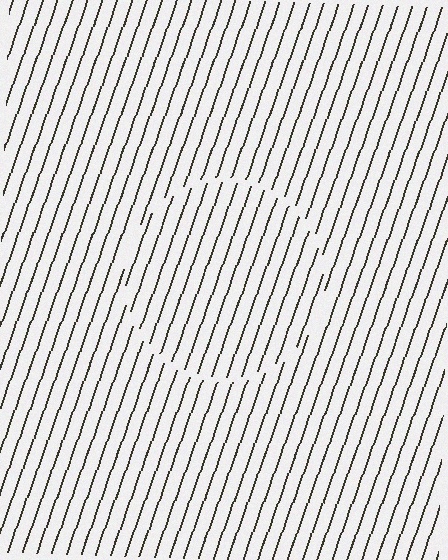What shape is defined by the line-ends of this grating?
An illusory circle. The interior of the shape contains the same grating, shifted by half a period — the contour is defined by the phase discontinuity where line-ends from the inner and outer gratings abut.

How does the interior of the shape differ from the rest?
The interior of the shape contains the same grating, shifted by half a period — the contour is defined by the phase discontinuity where line-ends from the inner and outer gratings abut.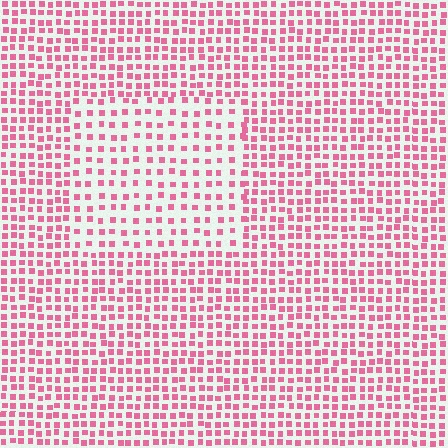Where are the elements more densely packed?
The elements are more densely packed outside the rectangle boundary.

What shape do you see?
I see a rectangle.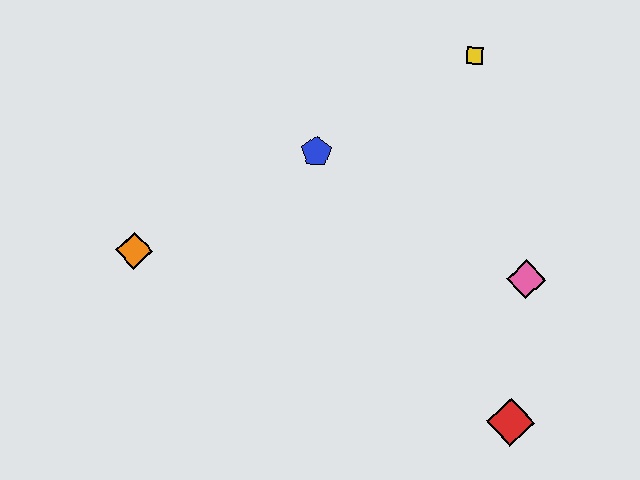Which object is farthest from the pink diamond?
The orange diamond is farthest from the pink diamond.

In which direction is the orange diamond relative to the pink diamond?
The orange diamond is to the left of the pink diamond.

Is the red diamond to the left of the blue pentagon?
No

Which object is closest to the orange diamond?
The blue pentagon is closest to the orange diamond.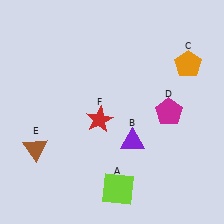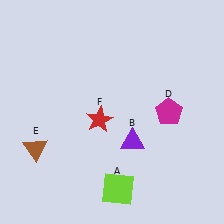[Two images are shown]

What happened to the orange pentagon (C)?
The orange pentagon (C) was removed in Image 2. It was in the top-right area of Image 1.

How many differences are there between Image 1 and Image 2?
There is 1 difference between the two images.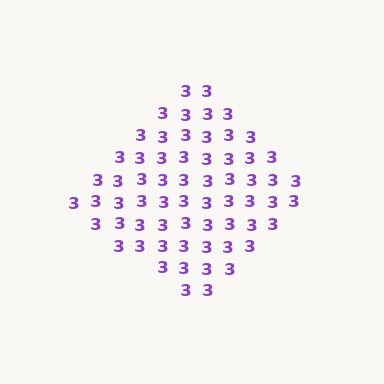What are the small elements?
The small elements are digit 3's.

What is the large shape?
The large shape is a diamond.